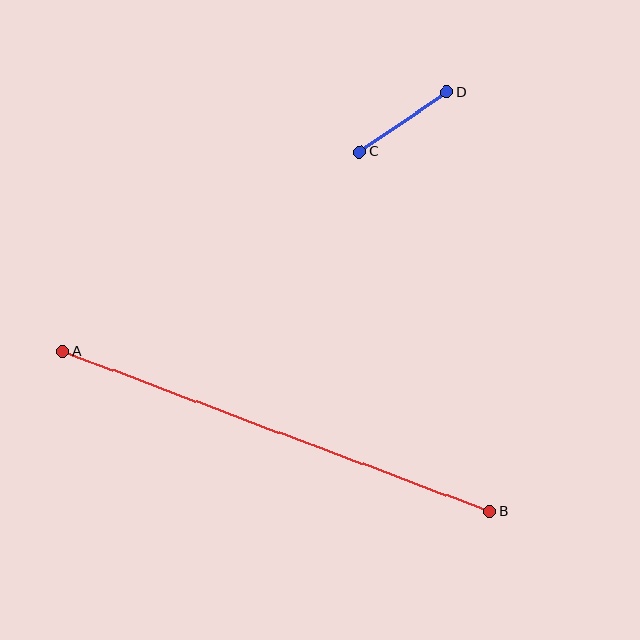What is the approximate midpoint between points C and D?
The midpoint is at approximately (403, 122) pixels.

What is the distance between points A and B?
The distance is approximately 456 pixels.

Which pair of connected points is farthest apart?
Points A and B are farthest apart.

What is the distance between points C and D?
The distance is approximately 106 pixels.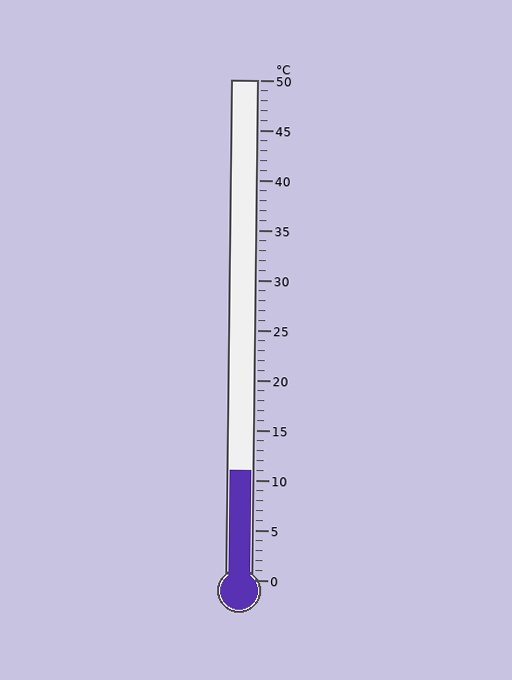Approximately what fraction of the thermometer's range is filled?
The thermometer is filled to approximately 20% of its range.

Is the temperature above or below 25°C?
The temperature is below 25°C.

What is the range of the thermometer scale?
The thermometer scale ranges from 0°C to 50°C.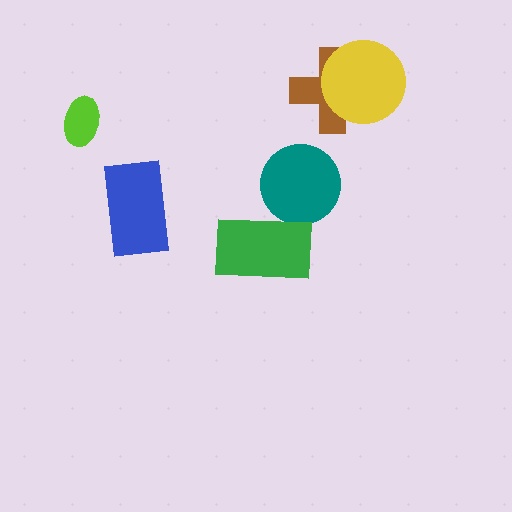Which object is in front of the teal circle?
The green rectangle is in front of the teal circle.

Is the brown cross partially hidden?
Yes, it is partially covered by another shape.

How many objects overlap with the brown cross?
1 object overlaps with the brown cross.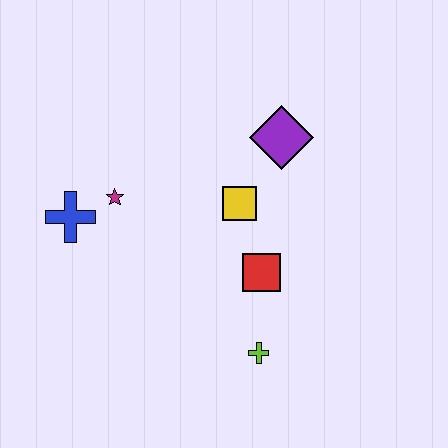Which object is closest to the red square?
The yellow square is closest to the red square.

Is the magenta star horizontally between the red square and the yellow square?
No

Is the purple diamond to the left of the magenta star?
No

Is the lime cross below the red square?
Yes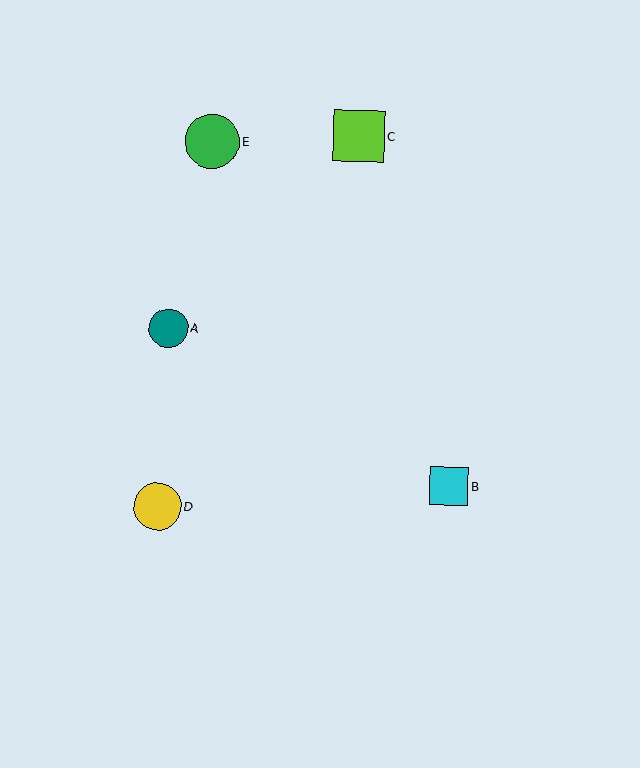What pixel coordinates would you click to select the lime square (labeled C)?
Click at (359, 136) to select the lime square C.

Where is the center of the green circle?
The center of the green circle is at (212, 141).